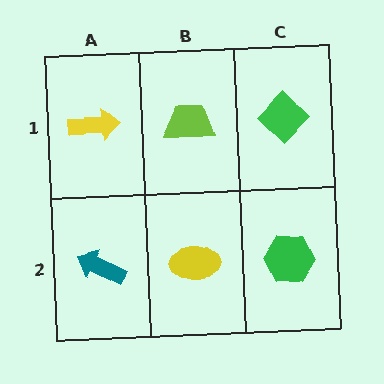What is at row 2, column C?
A green hexagon.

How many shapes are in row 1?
3 shapes.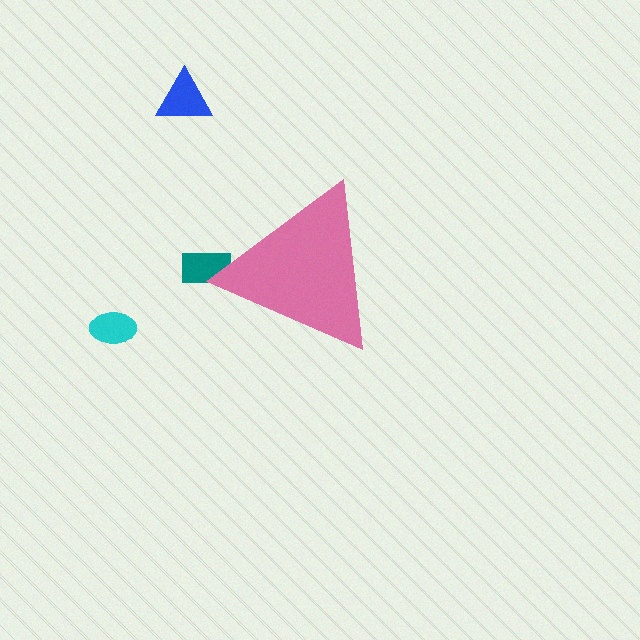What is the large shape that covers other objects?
A pink triangle.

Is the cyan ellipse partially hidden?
No, the cyan ellipse is fully visible.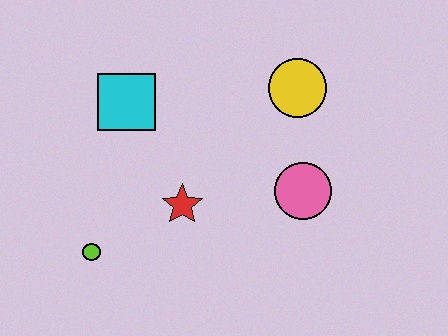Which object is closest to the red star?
The lime circle is closest to the red star.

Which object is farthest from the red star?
The yellow circle is farthest from the red star.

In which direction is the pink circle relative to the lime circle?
The pink circle is to the right of the lime circle.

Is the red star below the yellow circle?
Yes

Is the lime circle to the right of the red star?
No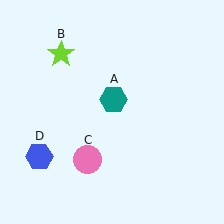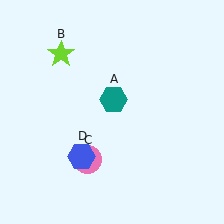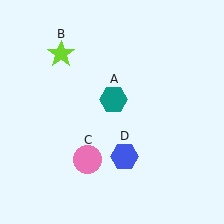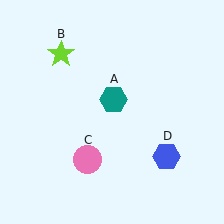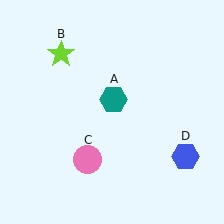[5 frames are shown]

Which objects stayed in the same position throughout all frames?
Teal hexagon (object A) and lime star (object B) and pink circle (object C) remained stationary.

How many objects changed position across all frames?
1 object changed position: blue hexagon (object D).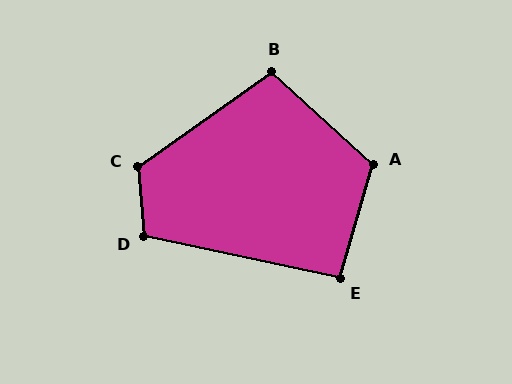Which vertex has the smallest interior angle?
E, at approximately 94 degrees.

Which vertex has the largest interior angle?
C, at approximately 121 degrees.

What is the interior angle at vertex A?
Approximately 116 degrees (obtuse).